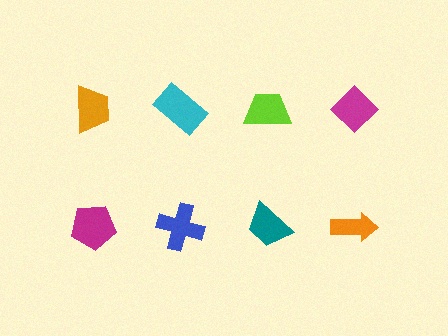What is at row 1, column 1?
An orange trapezoid.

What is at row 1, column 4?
A magenta diamond.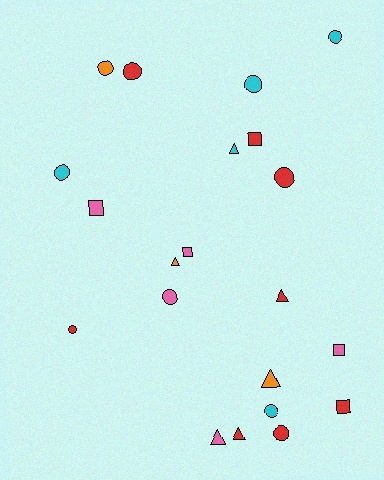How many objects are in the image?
There are 21 objects.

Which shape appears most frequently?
Circle, with 10 objects.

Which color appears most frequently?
Red, with 8 objects.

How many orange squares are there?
There are no orange squares.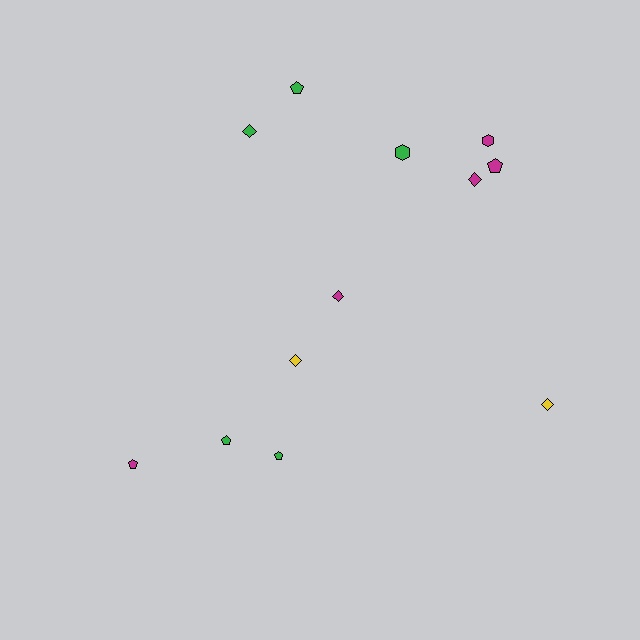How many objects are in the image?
There are 12 objects.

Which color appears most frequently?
Green, with 5 objects.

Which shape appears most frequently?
Diamond, with 5 objects.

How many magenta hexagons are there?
There is 1 magenta hexagon.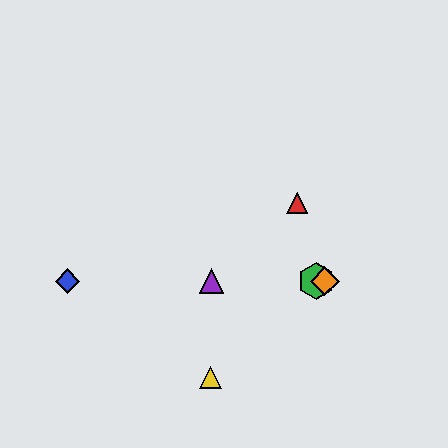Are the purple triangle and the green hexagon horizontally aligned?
Yes, both are at y≈281.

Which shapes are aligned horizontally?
The blue diamond, the green hexagon, the purple triangle, the orange diamond are aligned horizontally.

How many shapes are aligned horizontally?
4 shapes (the blue diamond, the green hexagon, the purple triangle, the orange diamond) are aligned horizontally.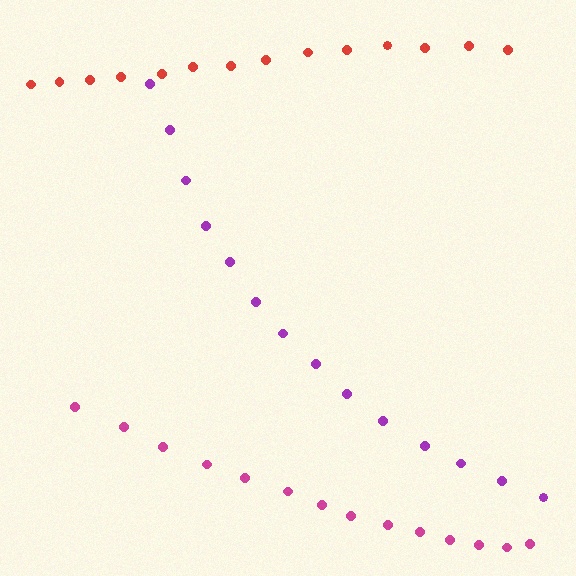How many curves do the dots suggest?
There are 3 distinct paths.